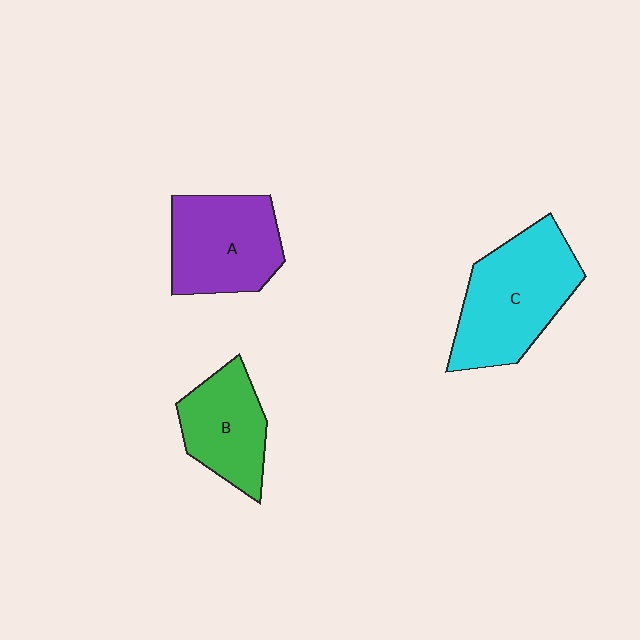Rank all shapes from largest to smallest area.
From largest to smallest: C (cyan), A (purple), B (green).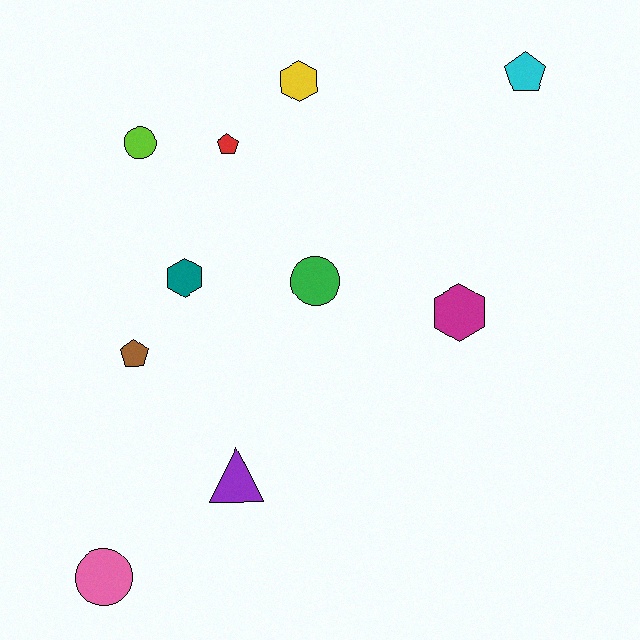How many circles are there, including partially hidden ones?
There are 3 circles.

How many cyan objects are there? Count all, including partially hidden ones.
There is 1 cyan object.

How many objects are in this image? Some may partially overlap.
There are 10 objects.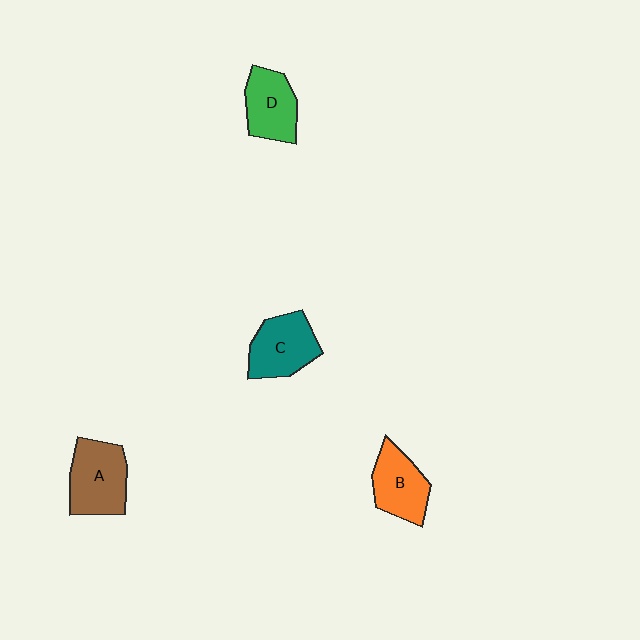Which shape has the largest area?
Shape A (brown).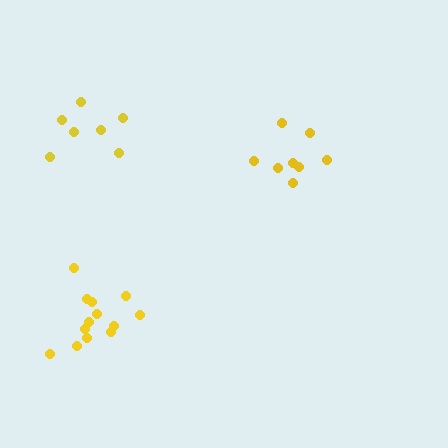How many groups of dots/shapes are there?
There are 3 groups.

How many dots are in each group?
Group 1: 13 dots, Group 2: 7 dots, Group 3: 8 dots (28 total).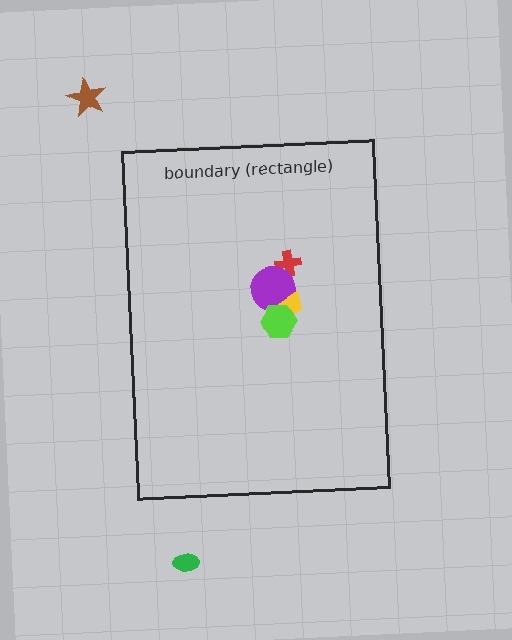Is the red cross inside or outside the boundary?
Inside.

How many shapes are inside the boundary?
4 inside, 2 outside.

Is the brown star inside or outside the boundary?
Outside.